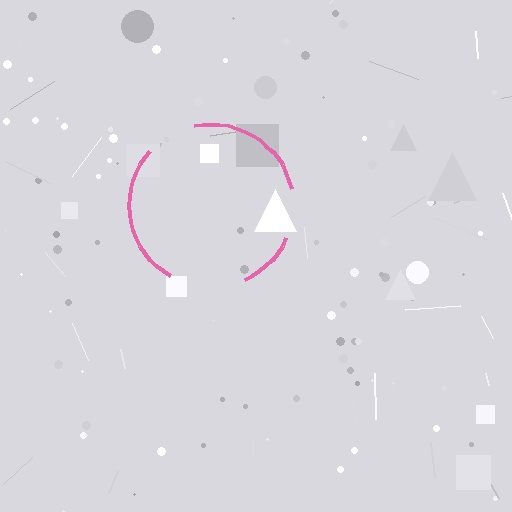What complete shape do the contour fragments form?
The contour fragments form a circle.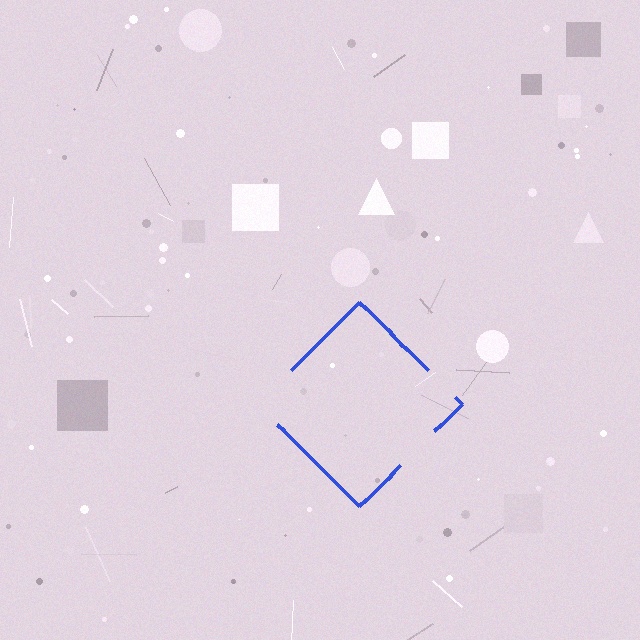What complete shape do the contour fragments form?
The contour fragments form a diamond.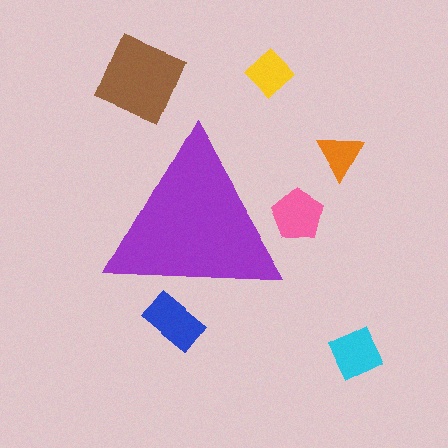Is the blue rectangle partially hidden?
Yes, the blue rectangle is partially hidden behind the purple triangle.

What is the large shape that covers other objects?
A purple triangle.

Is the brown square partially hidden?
No, the brown square is fully visible.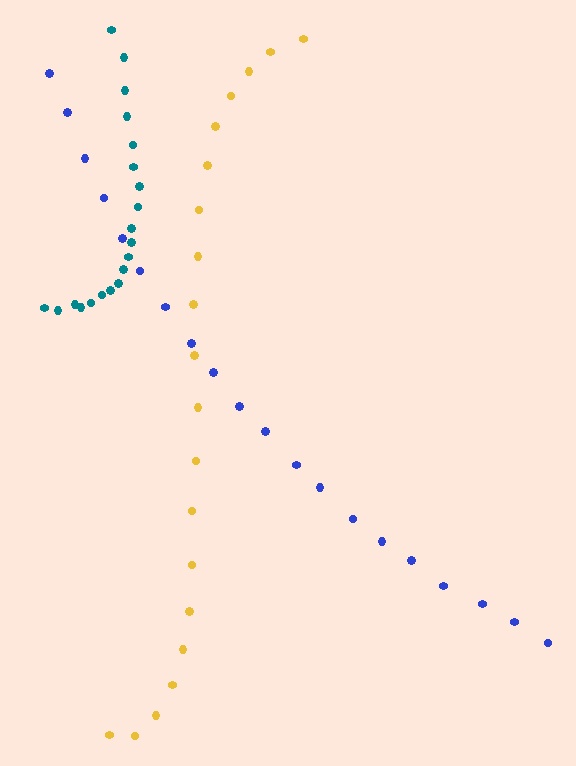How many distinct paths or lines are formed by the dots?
There are 3 distinct paths.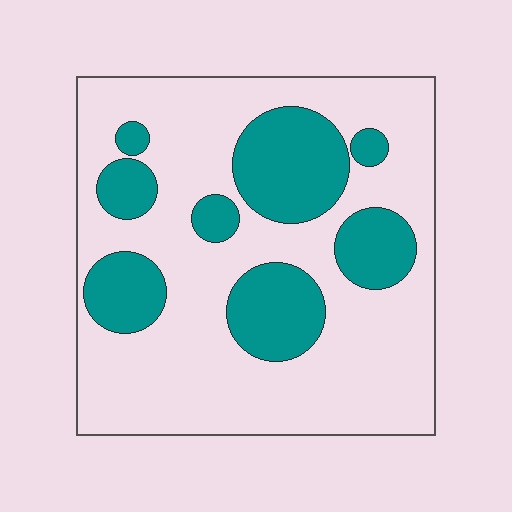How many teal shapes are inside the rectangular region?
8.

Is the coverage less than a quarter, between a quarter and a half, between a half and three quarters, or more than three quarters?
Between a quarter and a half.